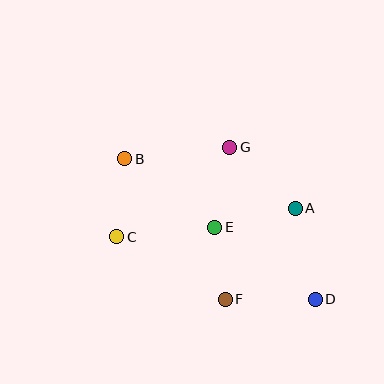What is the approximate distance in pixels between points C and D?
The distance between C and D is approximately 208 pixels.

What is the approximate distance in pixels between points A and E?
The distance between A and E is approximately 83 pixels.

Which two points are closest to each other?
Points E and F are closest to each other.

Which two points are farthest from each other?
Points B and D are farthest from each other.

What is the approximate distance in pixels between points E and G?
The distance between E and G is approximately 81 pixels.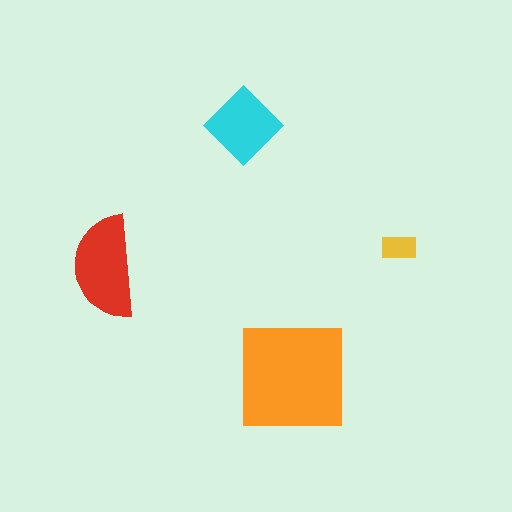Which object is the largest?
The orange square.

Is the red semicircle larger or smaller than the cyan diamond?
Larger.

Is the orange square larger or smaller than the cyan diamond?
Larger.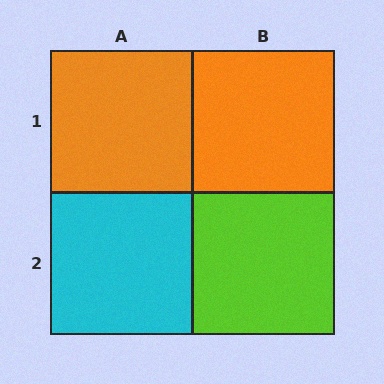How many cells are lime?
1 cell is lime.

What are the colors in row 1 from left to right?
Orange, orange.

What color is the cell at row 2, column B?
Lime.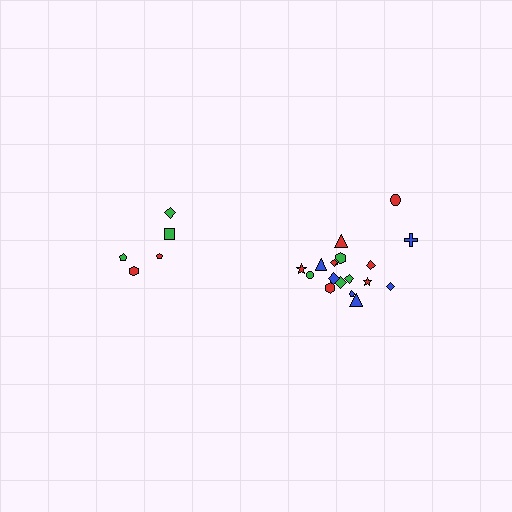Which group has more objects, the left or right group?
The right group.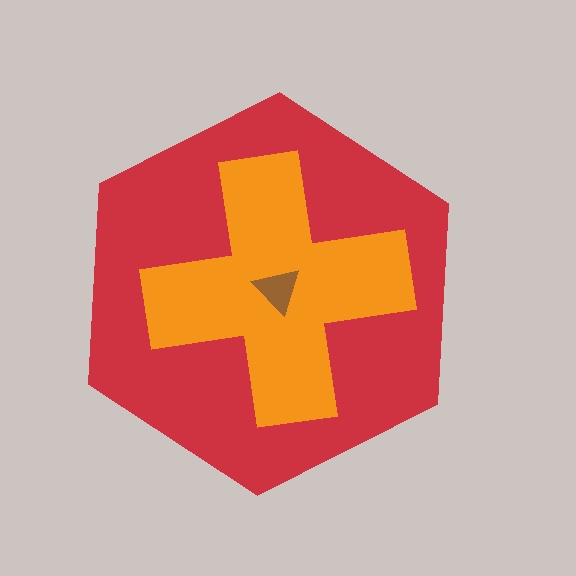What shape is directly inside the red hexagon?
The orange cross.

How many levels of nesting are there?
3.